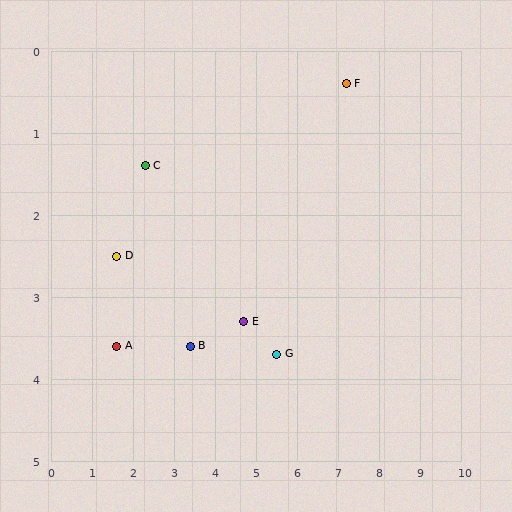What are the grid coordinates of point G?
Point G is at approximately (5.5, 3.7).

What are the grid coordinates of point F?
Point F is at approximately (7.2, 0.4).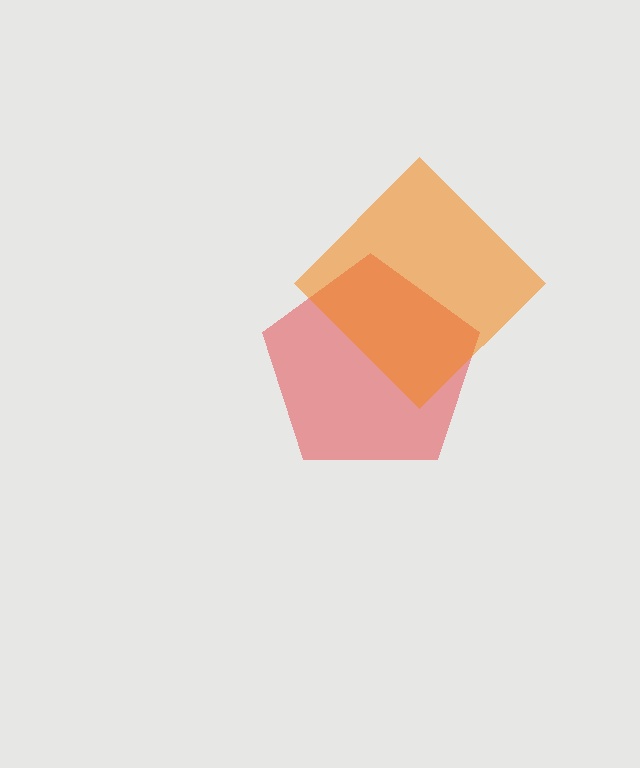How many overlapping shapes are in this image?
There are 2 overlapping shapes in the image.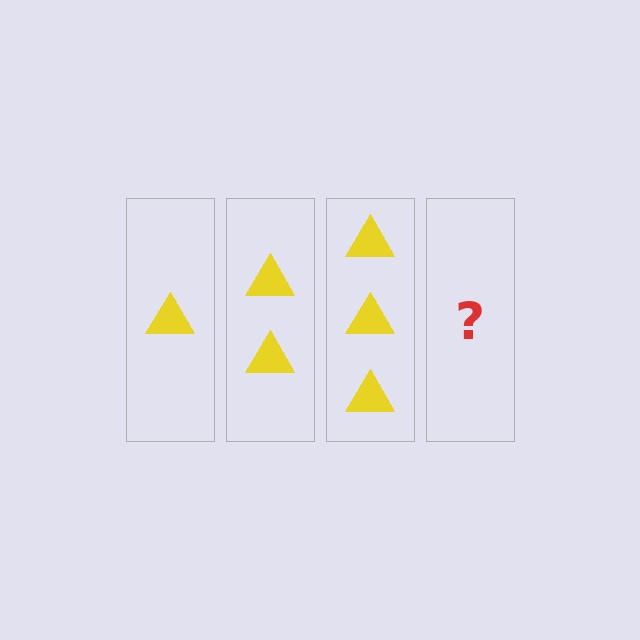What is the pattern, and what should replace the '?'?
The pattern is that each step adds one more triangle. The '?' should be 4 triangles.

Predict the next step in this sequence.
The next step is 4 triangles.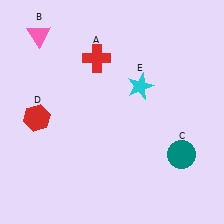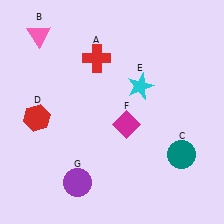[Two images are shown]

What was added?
A magenta diamond (F), a purple circle (G) were added in Image 2.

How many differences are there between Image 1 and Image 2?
There are 2 differences between the two images.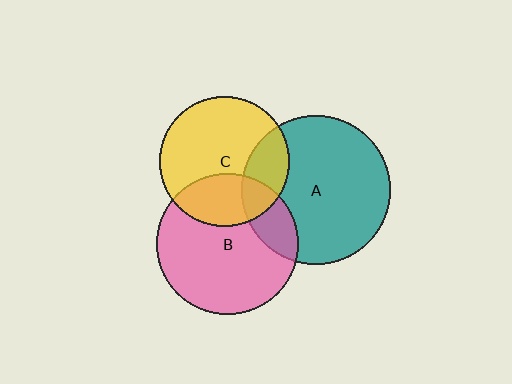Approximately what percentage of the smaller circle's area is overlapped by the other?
Approximately 25%.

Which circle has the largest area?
Circle A (teal).